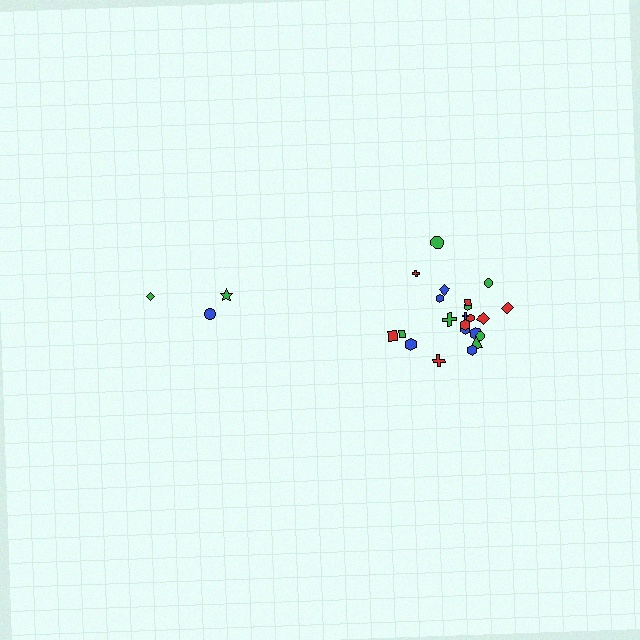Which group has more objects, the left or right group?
The right group.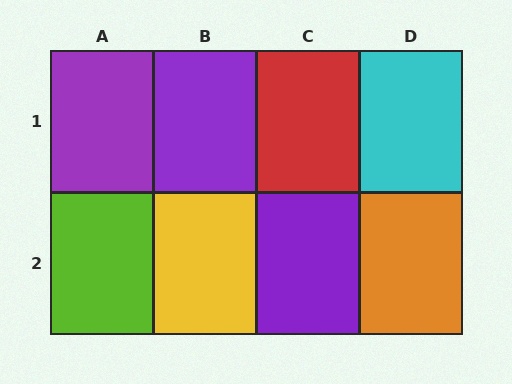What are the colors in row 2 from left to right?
Lime, yellow, purple, orange.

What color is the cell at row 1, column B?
Purple.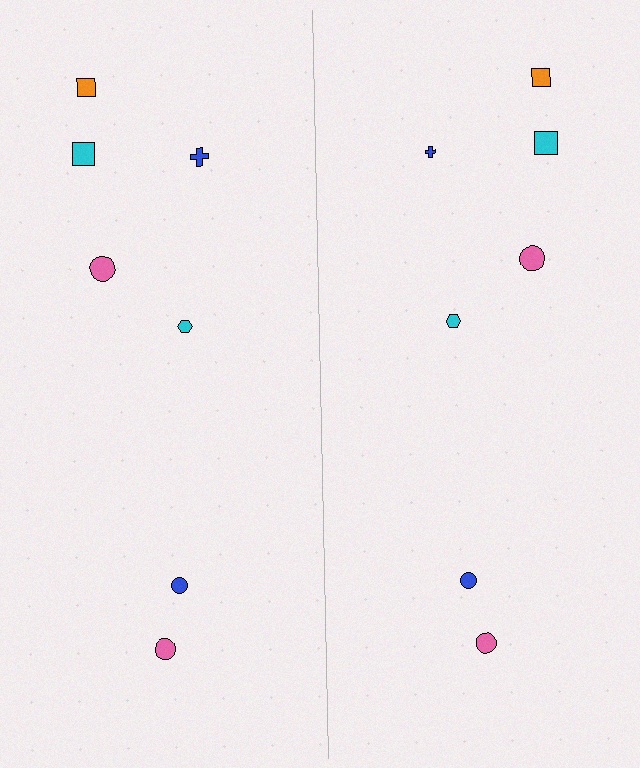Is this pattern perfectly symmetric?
No, the pattern is not perfectly symmetric. The blue cross on the right side has a different size than its mirror counterpart.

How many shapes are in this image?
There are 14 shapes in this image.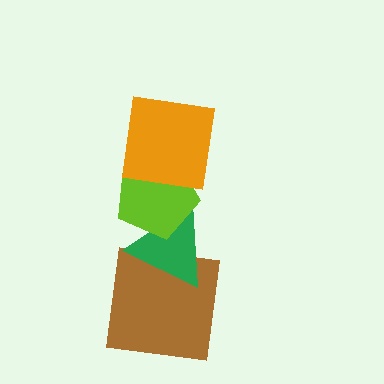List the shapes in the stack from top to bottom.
From top to bottom: the orange square, the lime pentagon, the green triangle, the brown square.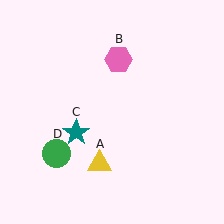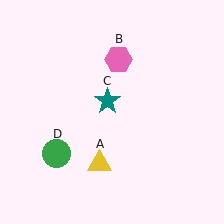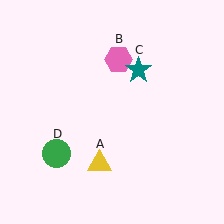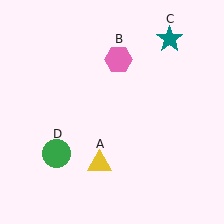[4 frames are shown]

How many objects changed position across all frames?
1 object changed position: teal star (object C).